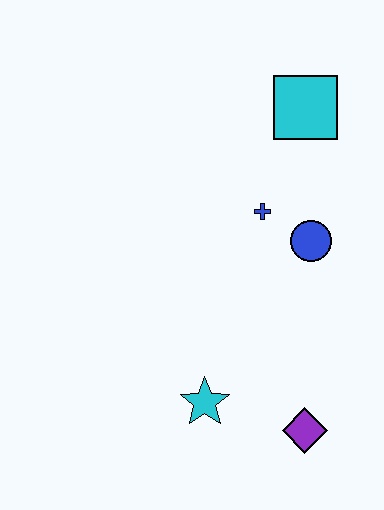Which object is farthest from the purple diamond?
The cyan square is farthest from the purple diamond.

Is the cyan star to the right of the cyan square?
No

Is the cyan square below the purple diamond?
No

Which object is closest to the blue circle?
The blue cross is closest to the blue circle.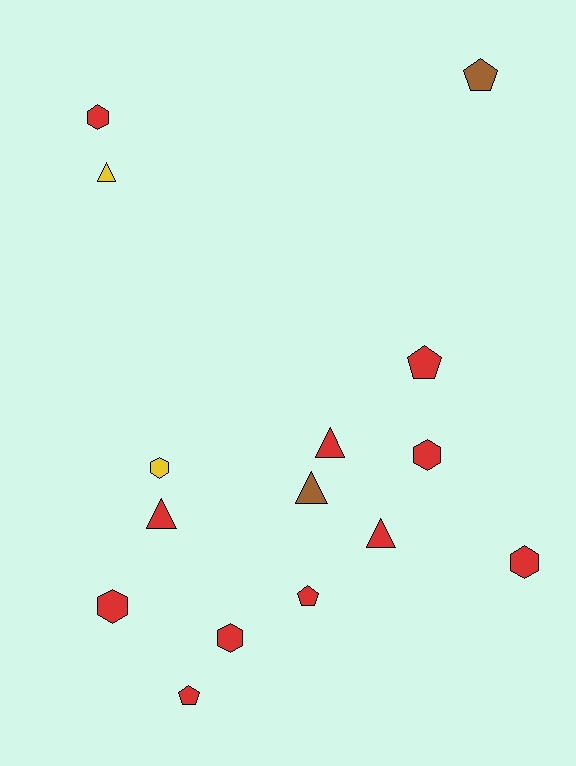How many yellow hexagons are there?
There is 1 yellow hexagon.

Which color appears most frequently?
Red, with 11 objects.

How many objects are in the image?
There are 15 objects.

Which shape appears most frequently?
Hexagon, with 6 objects.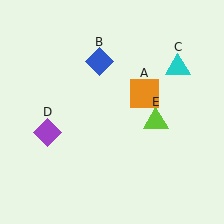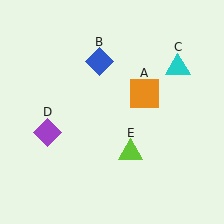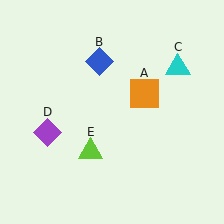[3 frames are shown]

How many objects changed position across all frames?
1 object changed position: lime triangle (object E).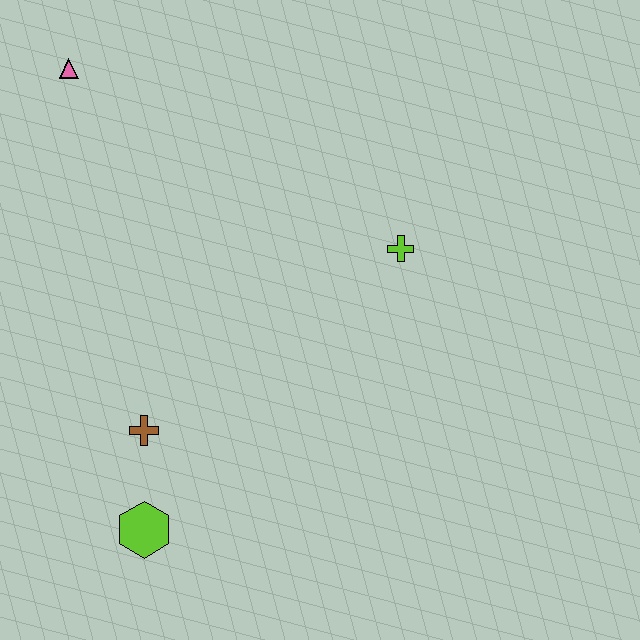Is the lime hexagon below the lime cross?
Yes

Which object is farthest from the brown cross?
The pink triangle is farthest from the brown cross.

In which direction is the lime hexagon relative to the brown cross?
The lime hexagon is below the brown cross.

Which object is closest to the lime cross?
The brown cross is closest to the lime cross.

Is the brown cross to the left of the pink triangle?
No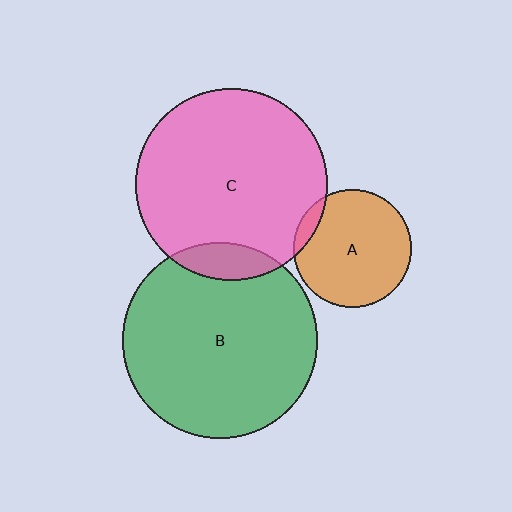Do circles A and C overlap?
Yes.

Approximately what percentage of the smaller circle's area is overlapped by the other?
Approximately 10%.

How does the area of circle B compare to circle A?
Approximately 2.7 times.